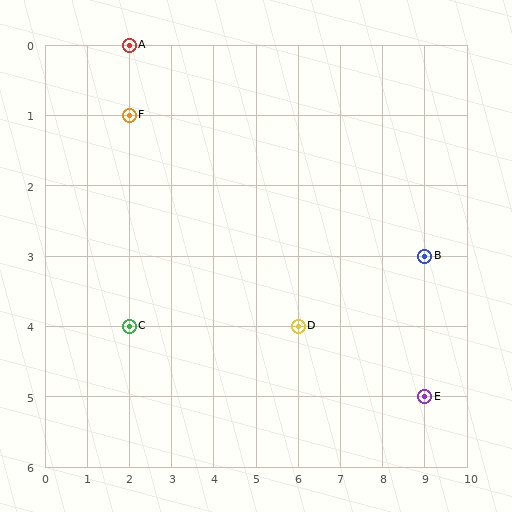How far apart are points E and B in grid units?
Points E and B are 2 rows apart.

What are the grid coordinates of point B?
Point B is at grid coordinates (9, 3).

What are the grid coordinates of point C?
Point C is at grid coordinates (2, 4).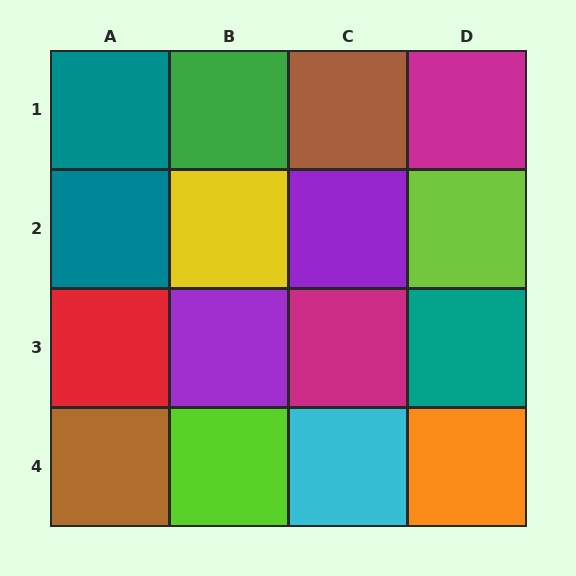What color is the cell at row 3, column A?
Red.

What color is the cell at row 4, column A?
Brown.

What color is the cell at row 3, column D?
Teal.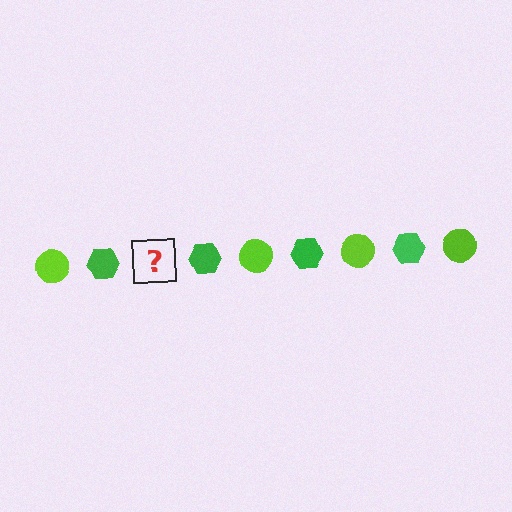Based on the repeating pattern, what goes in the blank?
The blank should be a lime circle.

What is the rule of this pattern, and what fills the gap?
The rule is that the pattern alternates between lime circle and green hexagon. The gap should be filled with a lime circle.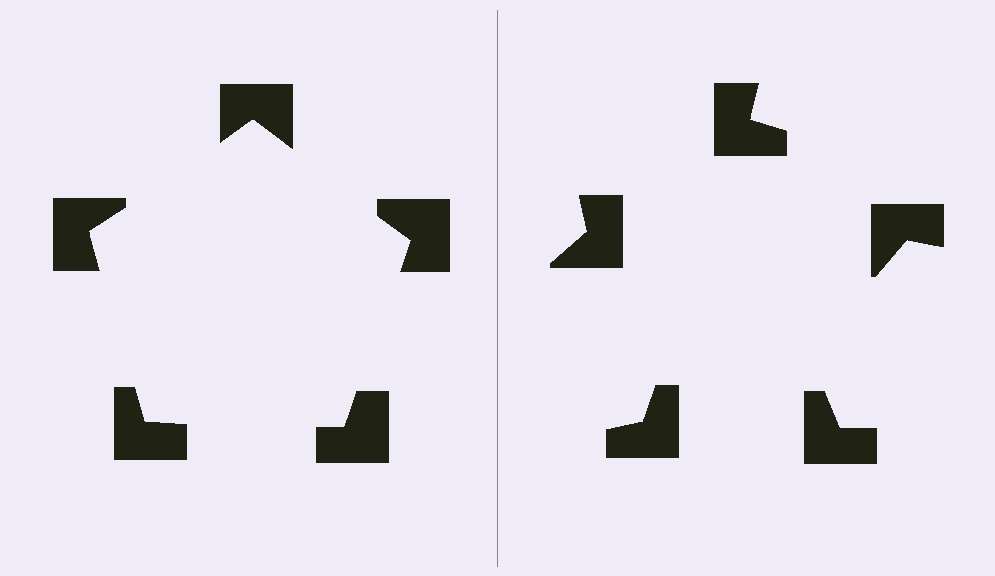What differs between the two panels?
The notched squares are positioned identically on both sides; only the wedge orientations differ. On the left they align to a pentagon; on the right they are misaligned.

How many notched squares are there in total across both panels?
10 — 5 on each side.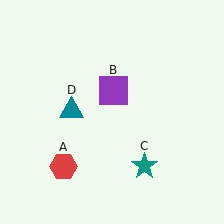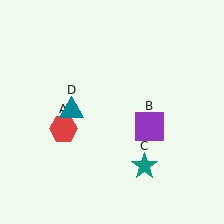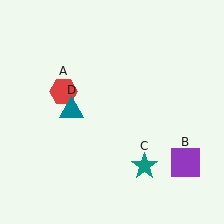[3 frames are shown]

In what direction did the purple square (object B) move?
The purple square (object B) moved down and to the right.